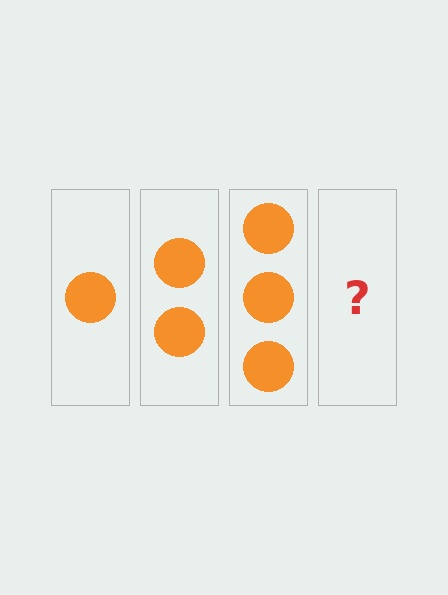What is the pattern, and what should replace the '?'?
The pattern is that each step adds one more circle. The '?' should be 4 circles.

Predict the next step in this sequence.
The next step is 4 circles.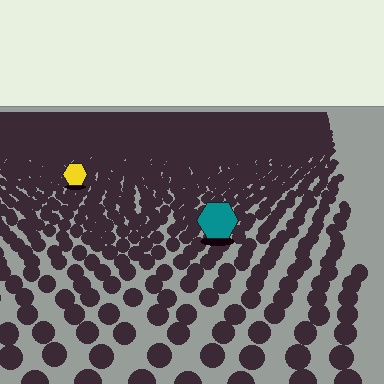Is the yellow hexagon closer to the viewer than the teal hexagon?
No. The teal hexagon is closer — you can tell from the texture gradient: the ground texture is coarser near it.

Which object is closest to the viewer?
The teal hexagon is closest. The texture marks near it are larger and more spread out.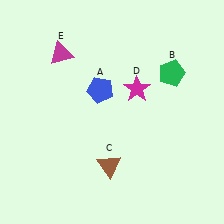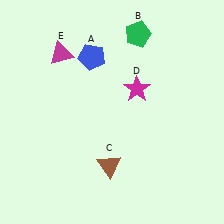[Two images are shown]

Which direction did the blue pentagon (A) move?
The blue pentagon (A) moved up.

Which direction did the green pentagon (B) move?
The green pentagon (B) moved up.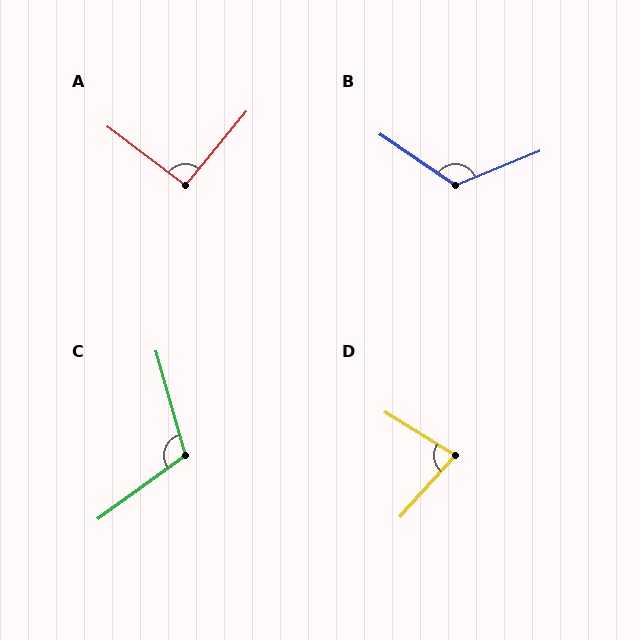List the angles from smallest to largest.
D (80°), A (93°), C (111°), B (124°).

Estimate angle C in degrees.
Approximately 111 degrees.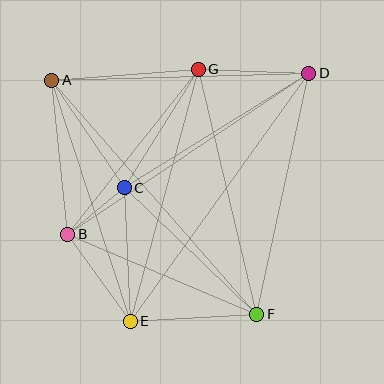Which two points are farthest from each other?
Points A and F are farthest from each other.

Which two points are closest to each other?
Points B and C are closest to each other.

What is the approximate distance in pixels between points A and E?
The distance between A and E is approximately 253 pixels.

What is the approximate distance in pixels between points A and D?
The distance between A and D is approximately 257 pixels.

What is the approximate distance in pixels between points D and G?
The distance between D and G is approximately 111 pixels.